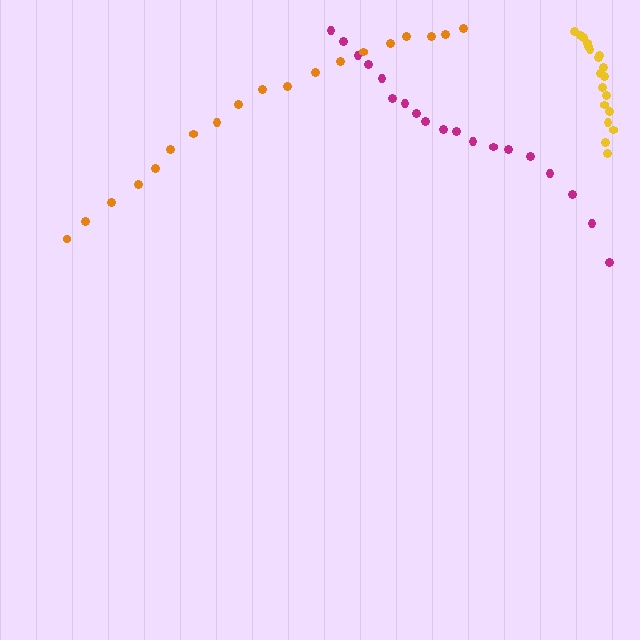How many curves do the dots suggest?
There are 3 distinct paths.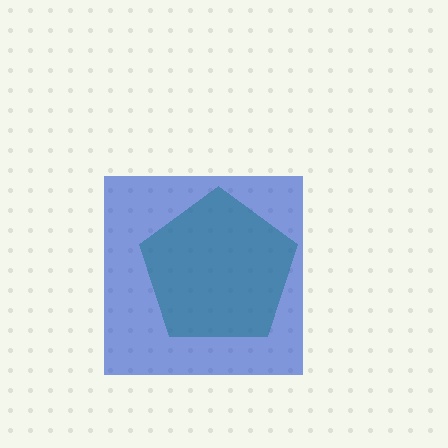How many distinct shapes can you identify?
There are 2 distinct shapes: a green pentagon, a blue square.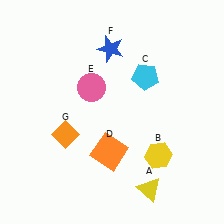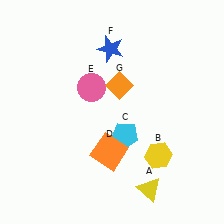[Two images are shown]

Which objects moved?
The objects that moved are: the cyan pentagon (C), the orange diamond (G).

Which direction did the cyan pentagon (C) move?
The cyan pentagon (C) moved down.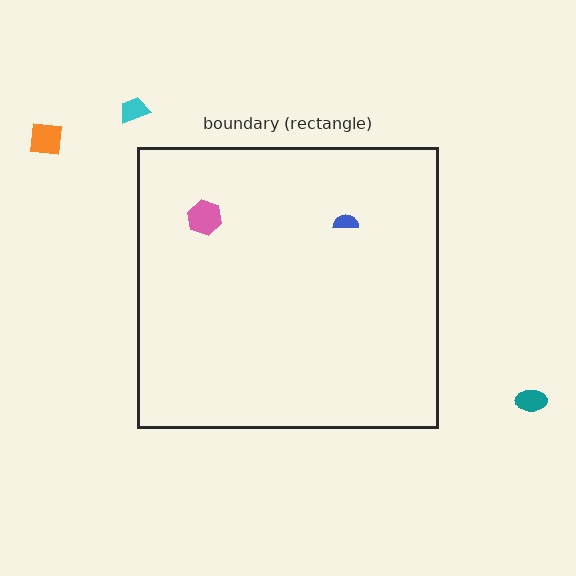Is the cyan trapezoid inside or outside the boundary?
Outside.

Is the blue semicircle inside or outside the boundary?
Inside.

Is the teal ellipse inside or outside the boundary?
Outside.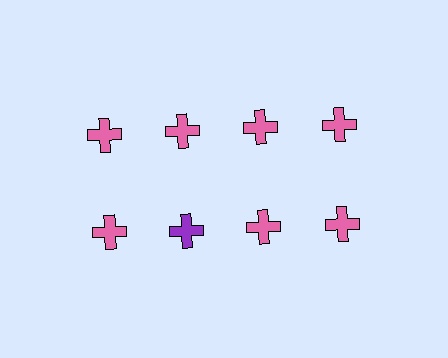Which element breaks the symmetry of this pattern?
The purple cross in the second row, second from left column breaks the symmetry. All other shapes are pink crosses.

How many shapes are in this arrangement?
There are 8 shapes arranged in a grid pattern.